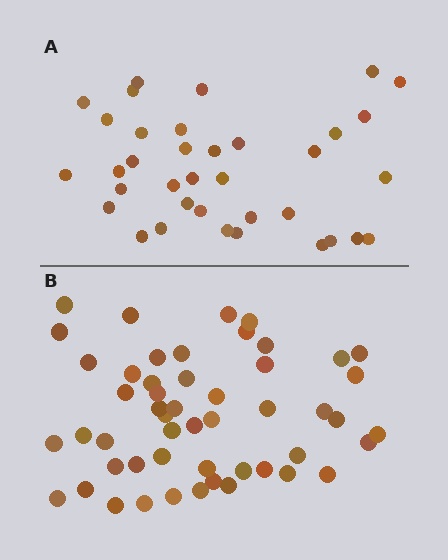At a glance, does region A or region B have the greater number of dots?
Region B (the bottom region) has more dots.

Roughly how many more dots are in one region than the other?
Region B has approximately 15 more dots than region A.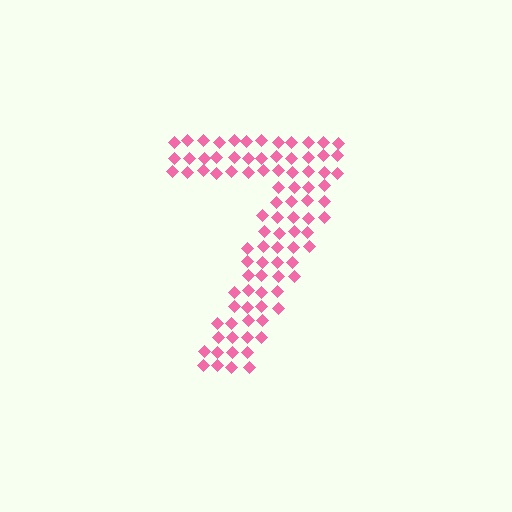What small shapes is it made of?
It is made of small diamonds.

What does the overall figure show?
The overall figure shows the digit 7.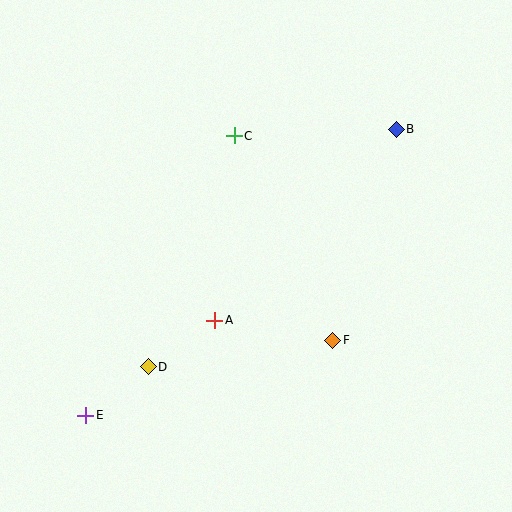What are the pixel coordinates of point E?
Point E is at (86, 415).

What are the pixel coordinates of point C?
Point C is at (234, 136).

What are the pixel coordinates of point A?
Point A is at (215, 320).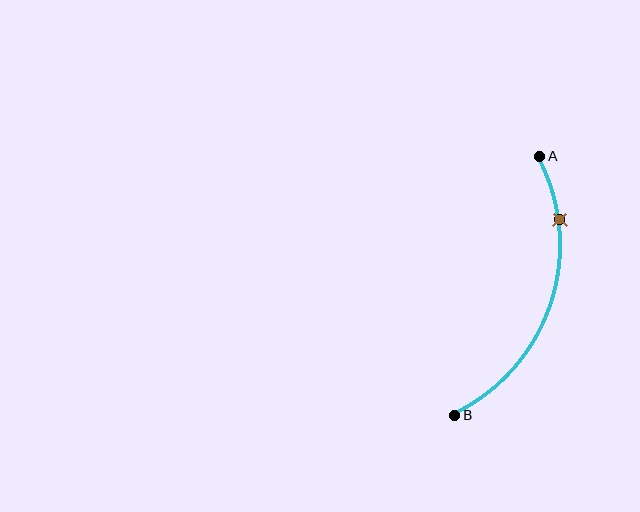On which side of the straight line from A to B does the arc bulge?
The arc bulges to the right of the straight line connecting A and B.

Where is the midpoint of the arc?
The arc midpoint is the point on the curve farthest from the straight line joining A and B. It sits to the right of that line.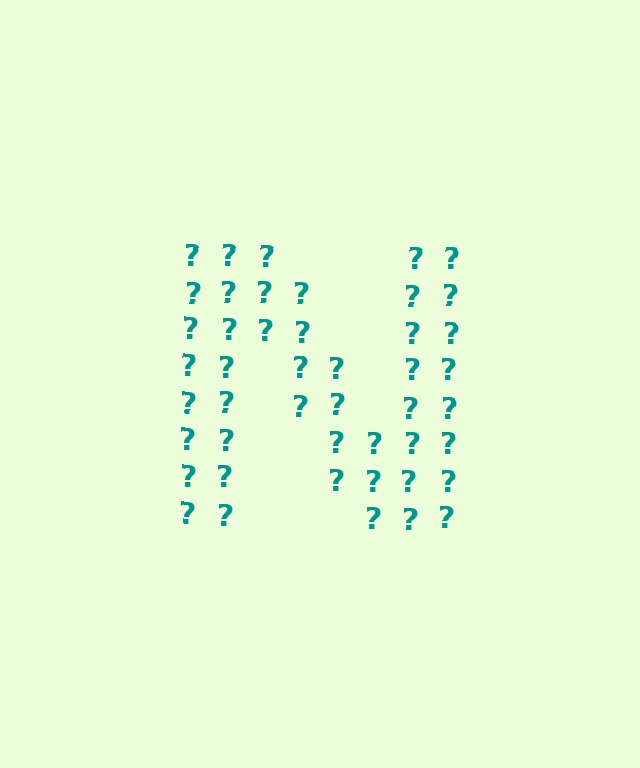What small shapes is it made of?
It is made of small question marks.